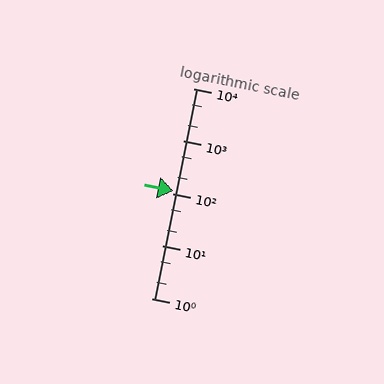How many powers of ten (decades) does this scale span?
The scale spans 4 decades, from 1 to 10000.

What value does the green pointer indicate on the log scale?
The pointer indicates approximately 110.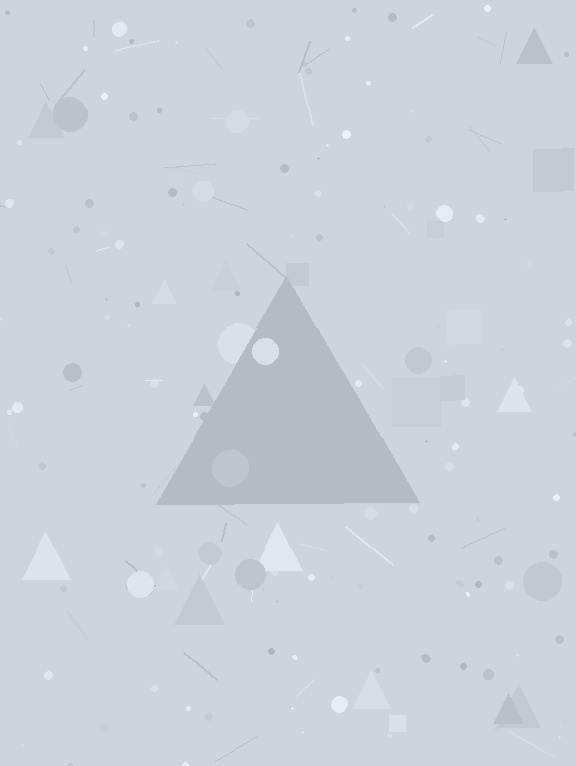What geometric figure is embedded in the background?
A triangle is embedded in the background.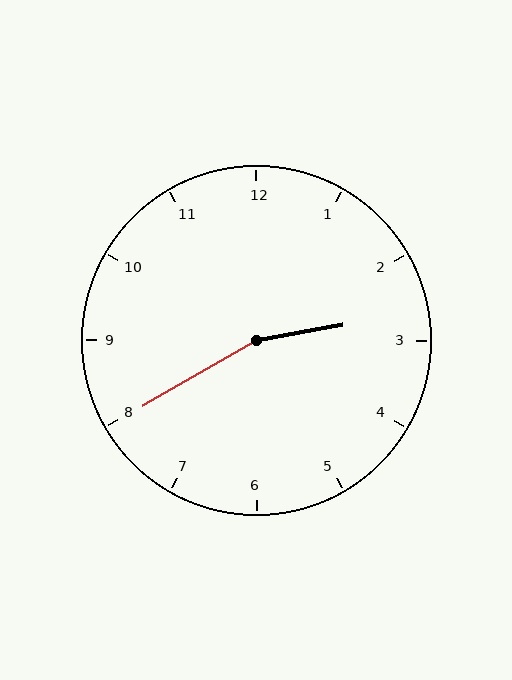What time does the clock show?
2:40.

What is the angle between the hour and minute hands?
Approximately 160 degrees.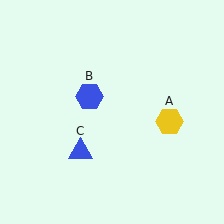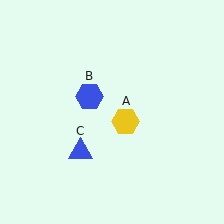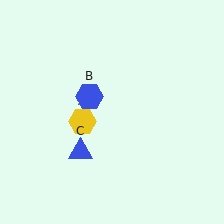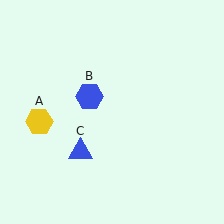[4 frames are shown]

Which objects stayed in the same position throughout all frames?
Blue hexagon (object B) and blue triangle (object C) remained stationary.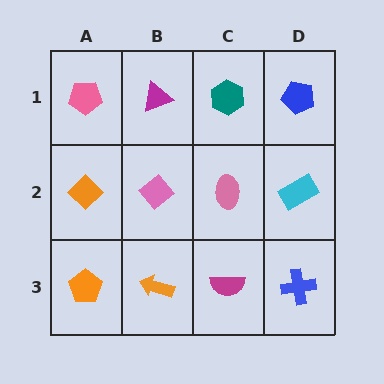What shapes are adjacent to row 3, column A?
An orange diamond (row 2, column A), an orange arrow (row 3, column B).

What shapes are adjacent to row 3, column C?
A pink ellipse (row 2, column C), an orange arrow (row 3, column B), a blue cross (row 3, column D).